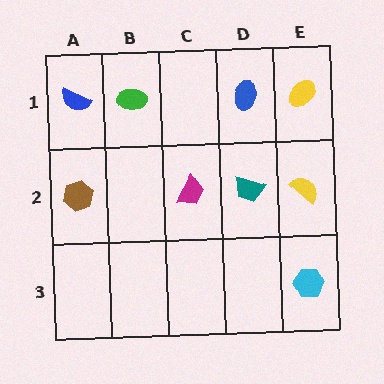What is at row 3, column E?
A cyan hexagon.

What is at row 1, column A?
A blue semicircle.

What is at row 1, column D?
A blue ellipse.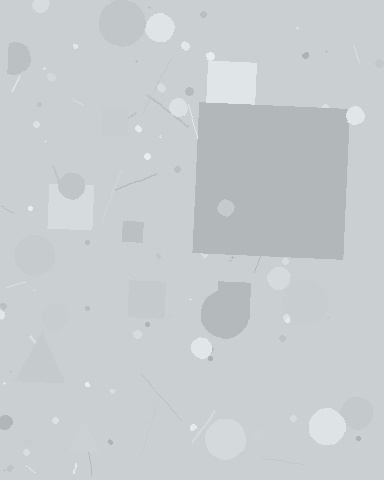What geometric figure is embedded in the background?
A square is embedded in the background.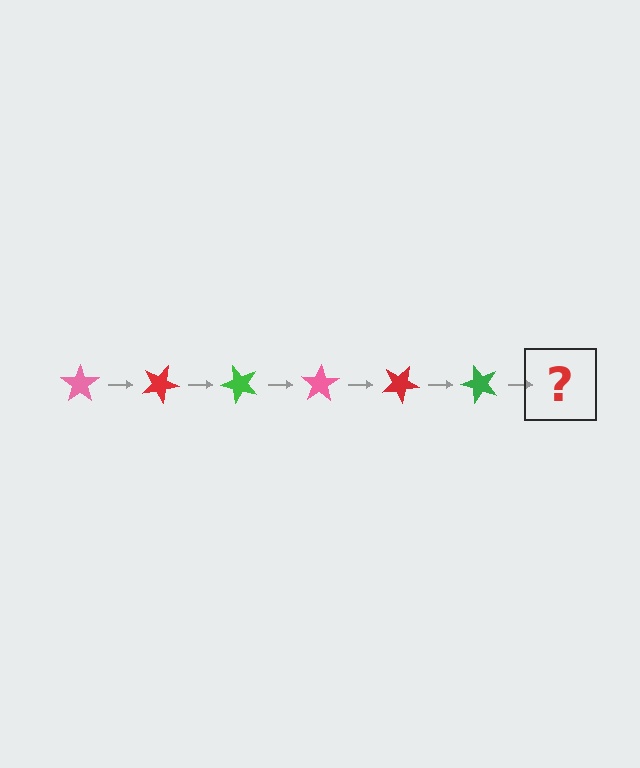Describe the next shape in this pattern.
It should be a pink star, rotated 150 degrees from the start.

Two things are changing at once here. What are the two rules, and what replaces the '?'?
The two rules are that it rotates 25 degrees each step and the color cycles through pink, red, and green. The '?' should be a pink star, rotated 150 degrees from the start.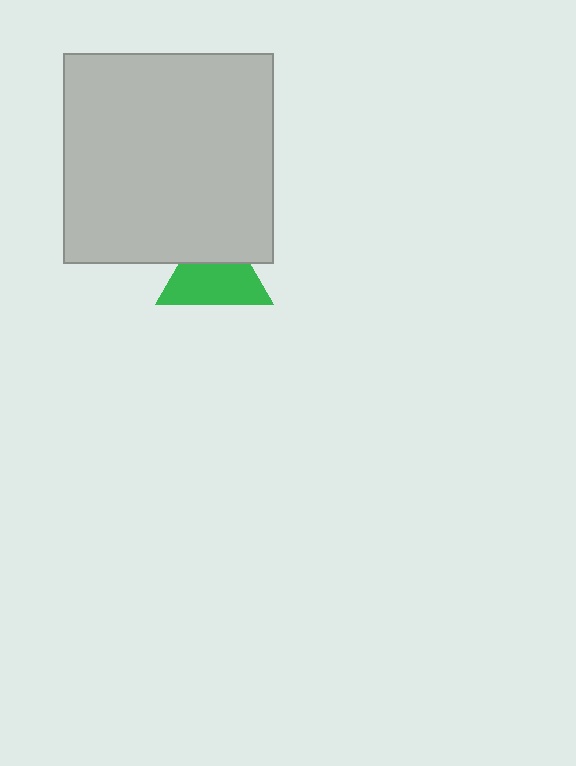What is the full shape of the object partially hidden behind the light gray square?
The partially hidden object is a green triangle.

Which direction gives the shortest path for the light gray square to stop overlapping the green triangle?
Moving up gives the shortest separation.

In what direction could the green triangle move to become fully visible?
The green triangle could move down. That would shift it out from behind the light gray square entirely.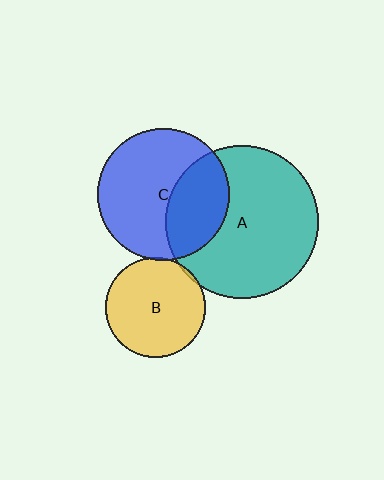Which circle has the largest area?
Circle A (teal).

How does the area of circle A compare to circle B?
Approximately 2.3 times.